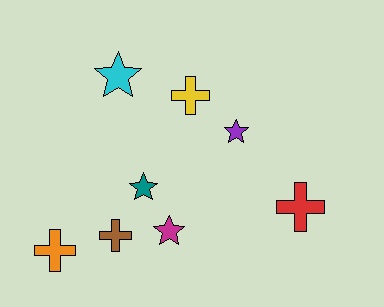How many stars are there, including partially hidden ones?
There are 4 stars.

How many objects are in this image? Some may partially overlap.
There are 8 objects.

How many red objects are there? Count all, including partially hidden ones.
There is 1 red object.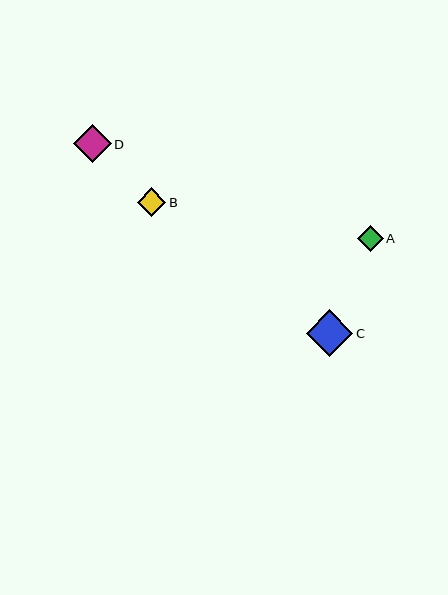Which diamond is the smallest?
Diamond A is the smallest with a size of approximately 26 pixels.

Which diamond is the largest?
Diamond C is the largest with a size of approximately 47 pixels.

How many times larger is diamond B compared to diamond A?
Diamond B is approximately 1.1 times the size of diamond A.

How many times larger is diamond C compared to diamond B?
Diamond C is approximately 1.6 times the size of diamond B.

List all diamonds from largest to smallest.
From largest to smallest: C, D, B, A.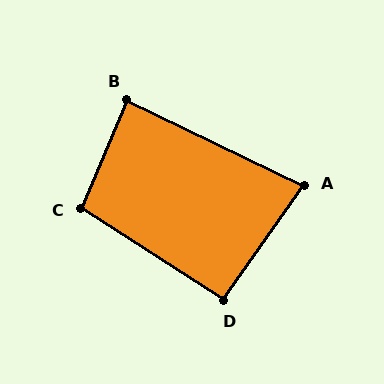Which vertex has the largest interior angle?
C, at approximately 100 degrees.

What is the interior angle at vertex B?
Approximately 87 degrees (approximately right).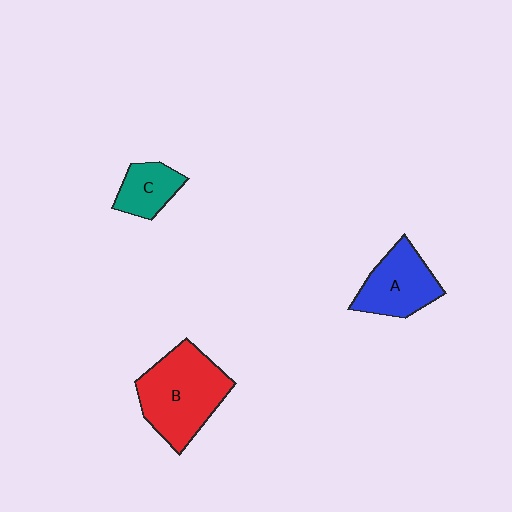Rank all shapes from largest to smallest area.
From largest to smallest: B (red), A (blue), C (teal).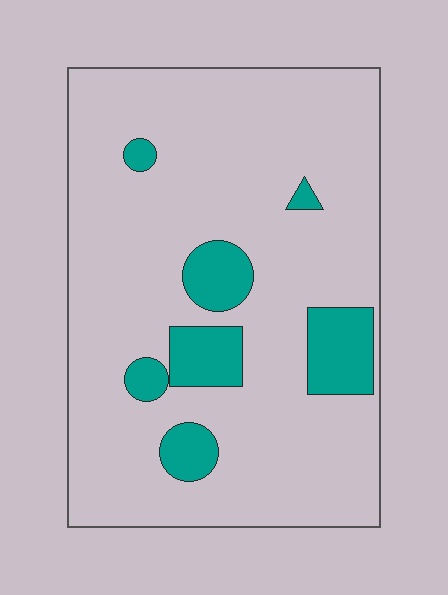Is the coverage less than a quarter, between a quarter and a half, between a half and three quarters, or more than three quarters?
Less than a quarter.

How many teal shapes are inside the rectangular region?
7.